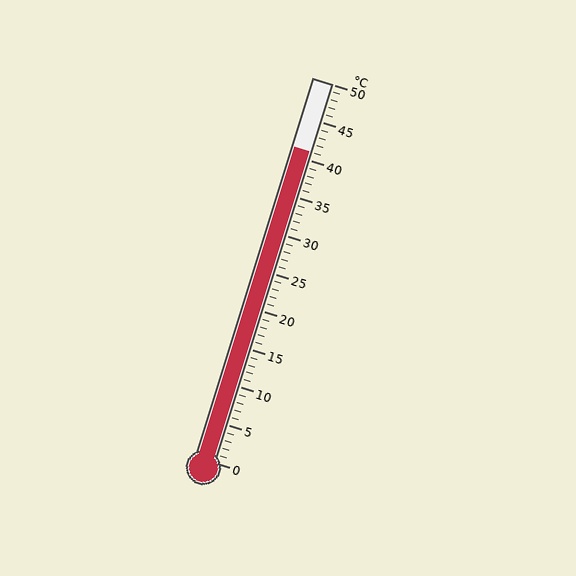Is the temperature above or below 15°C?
The temperature is above 15°C.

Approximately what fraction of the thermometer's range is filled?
The thermometer is filled to approximately 80% of its range.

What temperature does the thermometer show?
The thermometer shows approximately 41°C.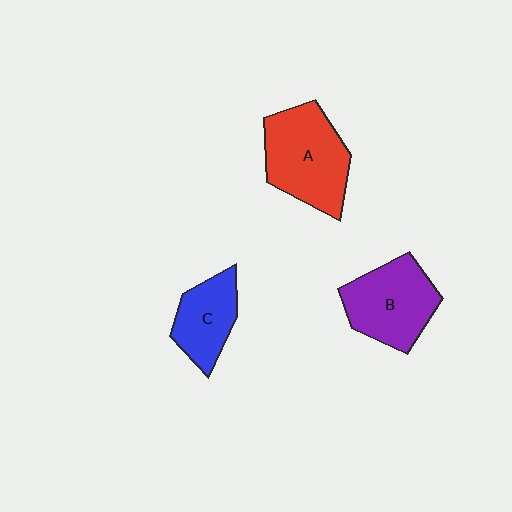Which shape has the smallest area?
Shape C (blue).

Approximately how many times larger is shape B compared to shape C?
Approximately 1.4 times.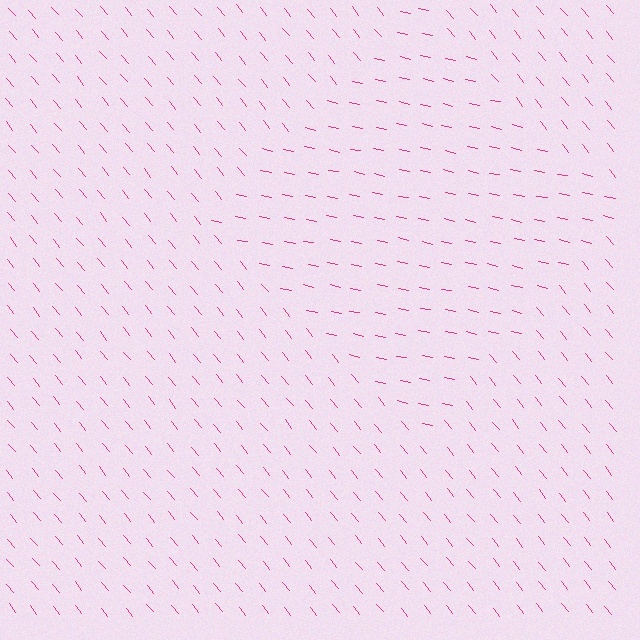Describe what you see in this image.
The image is filled with small magenta line segments. A diamond region in the image has lines oriented differently from the surrounding lines, creating a visible texture boundary.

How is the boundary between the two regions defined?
The boundary is defined purely by a change in line orientation (approximately 38 degrees difference). All lines are the same color and thickness.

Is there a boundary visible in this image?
Yes, there is a texture boundary formed by a change in line orientation.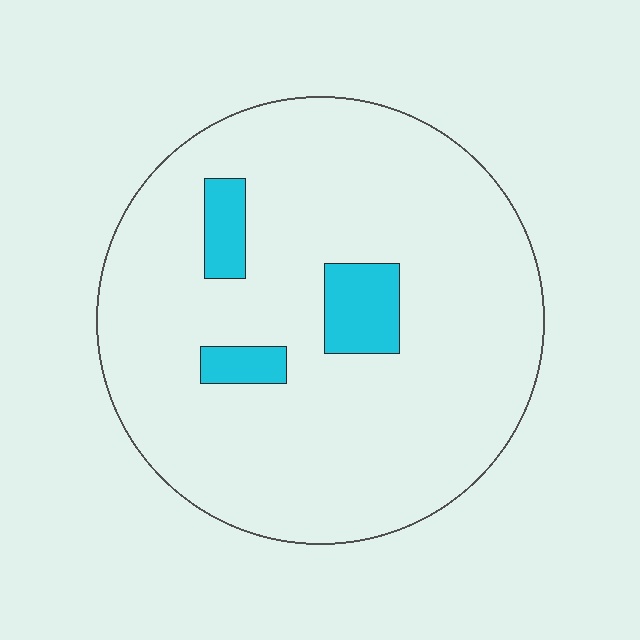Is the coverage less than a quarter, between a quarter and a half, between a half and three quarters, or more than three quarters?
Less than a quarter.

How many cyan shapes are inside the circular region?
3.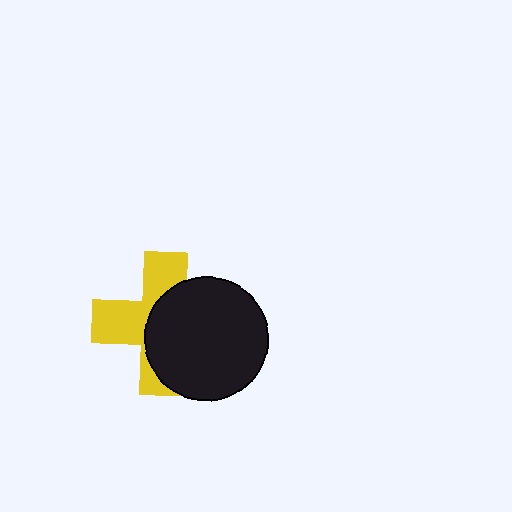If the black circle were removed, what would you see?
You would see the complete yellow cross.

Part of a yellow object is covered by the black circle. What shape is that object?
It is a cross.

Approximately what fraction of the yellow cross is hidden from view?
Roughly 52% of the yellow cross is hidden behind the black circle.